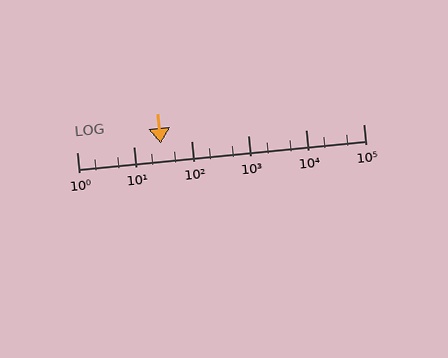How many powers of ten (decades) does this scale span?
The scale spans 5 decades, from 1 to 100000.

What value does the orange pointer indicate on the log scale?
The pointer indicates approximately 29.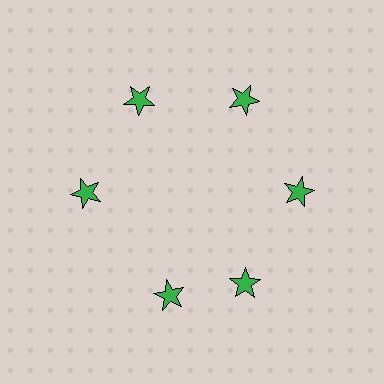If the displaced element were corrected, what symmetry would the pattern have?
It would have 6-fold rotational symmetry — the pattern would map onto itself every 60 degrees.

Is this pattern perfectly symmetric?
No. The 6 green stars are arranged in a ring, but one element near the 7 o'clock position is rotated out of alignment along the ring, breaking the 6-fold rotational symmetry.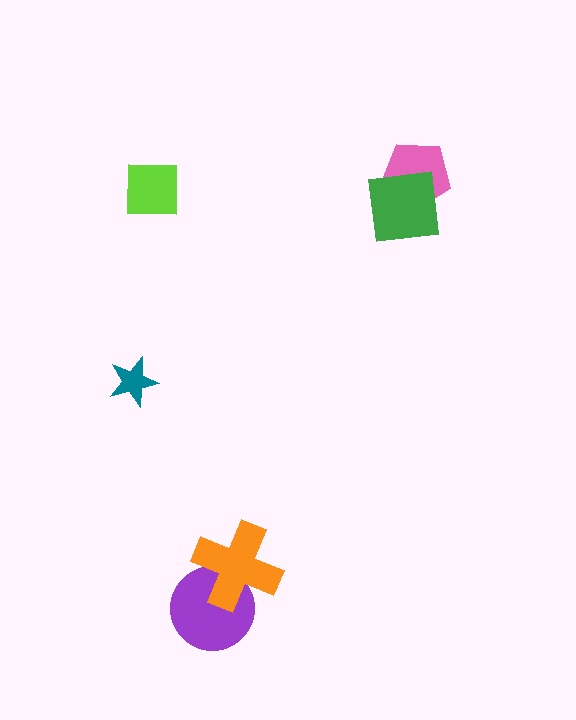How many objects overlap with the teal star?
0 objects overlap with the teal star.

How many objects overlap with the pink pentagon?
1 object overlaps with the pink pentagon.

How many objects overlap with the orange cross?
1 object overlaps with the orange cross.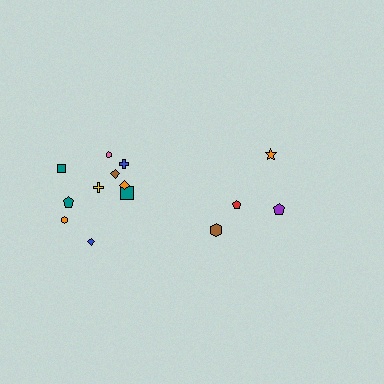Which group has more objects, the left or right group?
The left group.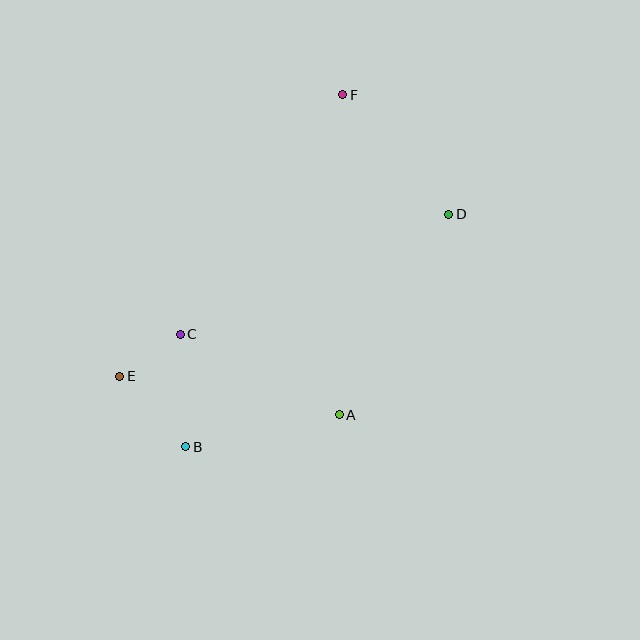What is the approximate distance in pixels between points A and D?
The distance between A and D is approximately 228 pixels.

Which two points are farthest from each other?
Points B and F are farthest from each other.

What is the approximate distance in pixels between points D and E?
The distance between D and E is approximately 367 pixels.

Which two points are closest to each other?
Points C and E are closest to each other.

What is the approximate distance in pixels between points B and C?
The distance between B and C is approximately 113 pixels.